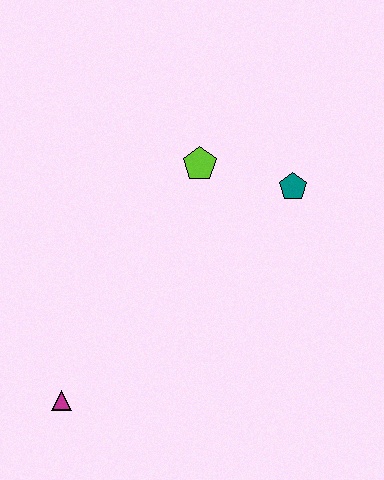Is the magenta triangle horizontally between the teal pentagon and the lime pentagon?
No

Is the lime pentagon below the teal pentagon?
No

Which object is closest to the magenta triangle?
The lime pentagon is closest to the magenta triangle.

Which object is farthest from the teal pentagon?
The magenta triangle is farthest from the teal pentagon.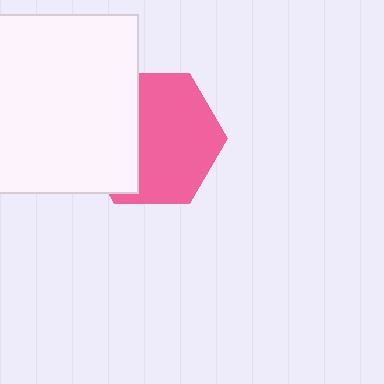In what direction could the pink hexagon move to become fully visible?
The pink hexagon could move right. That would shift it out from behind the white square entirely.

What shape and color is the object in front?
The object in front is a white square.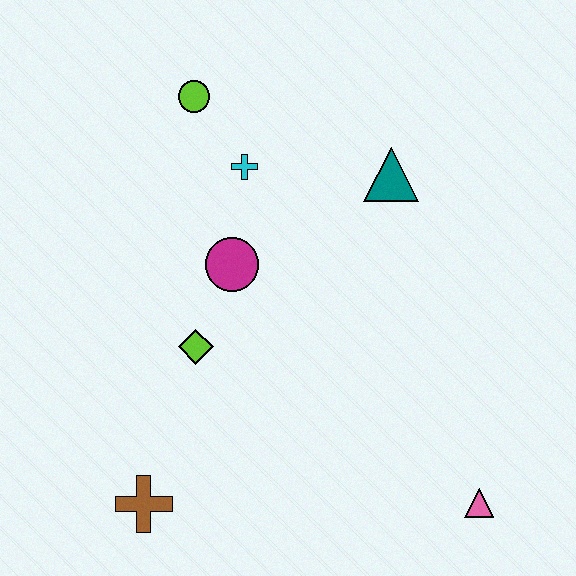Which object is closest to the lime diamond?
The magenta circle is closest to the lime diamond.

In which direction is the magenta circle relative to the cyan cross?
The magenta circle is below the cyan cross.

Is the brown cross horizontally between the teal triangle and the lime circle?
No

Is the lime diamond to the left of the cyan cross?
Yes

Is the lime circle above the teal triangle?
Yes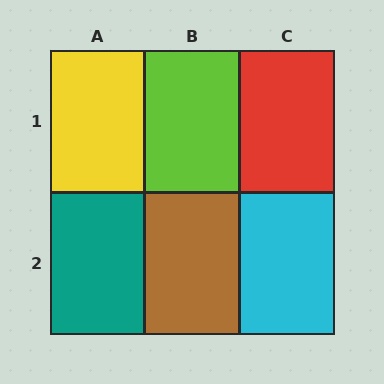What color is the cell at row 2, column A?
Teal.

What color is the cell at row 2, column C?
Cyan.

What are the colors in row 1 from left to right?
Yellow, lime, red.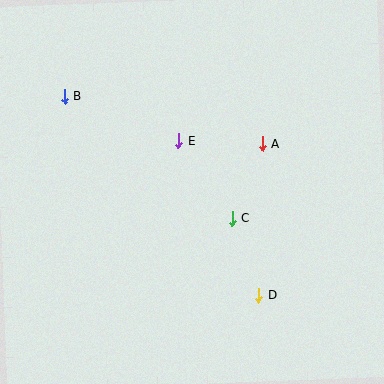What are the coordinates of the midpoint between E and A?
The midpoint between E and A is at (221, 143).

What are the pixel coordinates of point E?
Point E is at (179, 141).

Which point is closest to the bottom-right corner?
Point D is closest to the bottom-right corner.